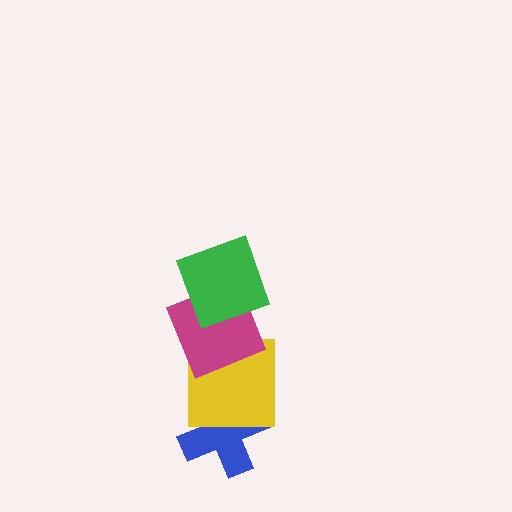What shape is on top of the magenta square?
The green square is on top of the magenta square.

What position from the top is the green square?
The green square is 1st from the top.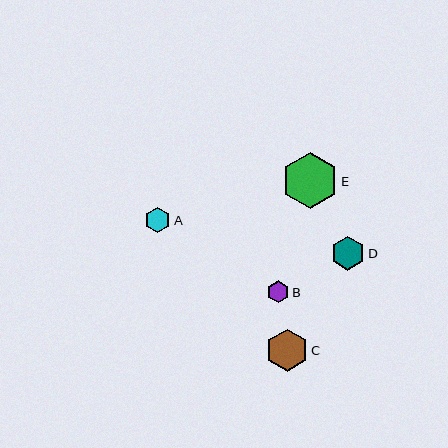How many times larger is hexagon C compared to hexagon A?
Hexagon C is approximately 1.6 times the size of hexagon A.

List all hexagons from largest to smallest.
From largest to smallest: E, C, D, A, B.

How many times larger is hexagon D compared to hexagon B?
Hexagon D is approximately 1.6 times the size of hexagon B.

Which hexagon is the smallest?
Hexagon B is the smallest with a size of approximately 22 pixels.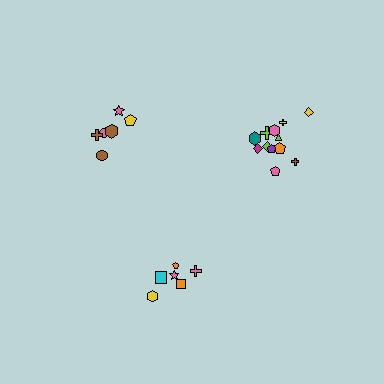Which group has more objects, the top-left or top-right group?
The top-right group.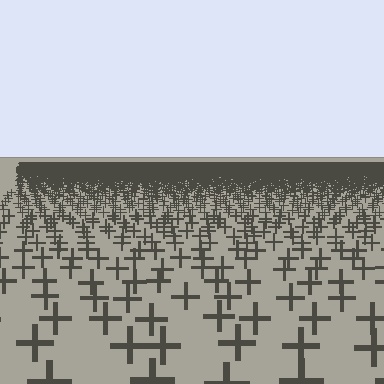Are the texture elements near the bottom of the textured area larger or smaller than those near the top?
Larger. Near the bottom, elements are closer to the viewer and appear at a bigger on-screen size.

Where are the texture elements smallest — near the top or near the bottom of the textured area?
Near the top.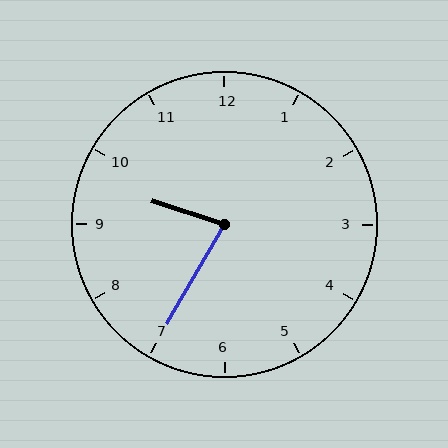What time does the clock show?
9:35.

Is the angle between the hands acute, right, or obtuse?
It is acute.